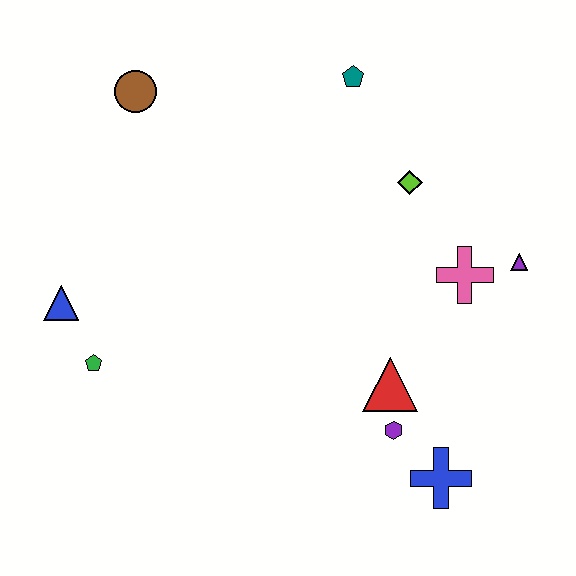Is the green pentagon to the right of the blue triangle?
Yes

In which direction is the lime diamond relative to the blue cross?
The lime diamond is above the blue cross.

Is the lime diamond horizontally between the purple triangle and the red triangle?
Yes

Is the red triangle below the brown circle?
Yes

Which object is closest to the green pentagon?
The blue triangle is closest to the green pentagon.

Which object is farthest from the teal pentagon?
The blue cross is farthest from the teal pentagon.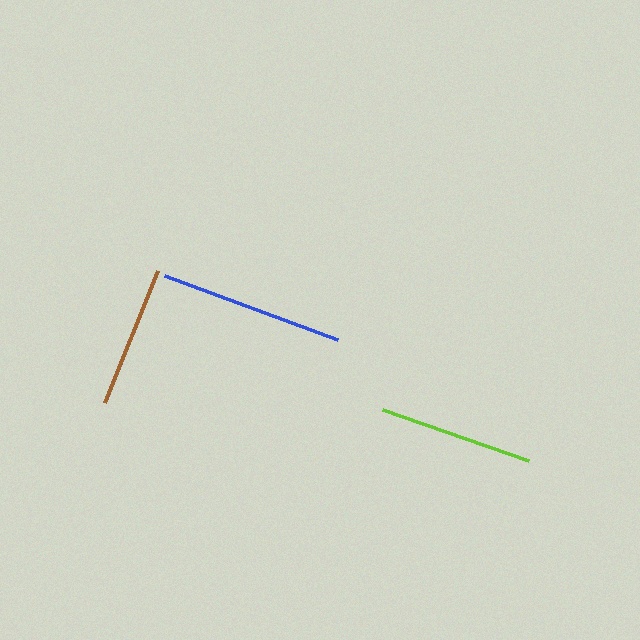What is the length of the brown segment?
The brown segment is approximately 142 pixels long.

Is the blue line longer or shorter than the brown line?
The blue line is longer than the brown line.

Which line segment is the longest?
The blue line is the longest at approximately 185 pixels.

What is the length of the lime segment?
The lime segment is approximately 155 pixels long.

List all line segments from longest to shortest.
From longest to shortest: blue, lime, brown.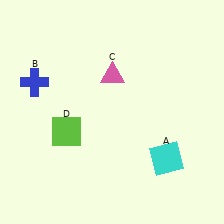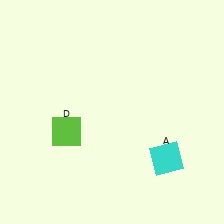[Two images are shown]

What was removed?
The blue cross (B), the pink triangle (C) were removed in Image 2.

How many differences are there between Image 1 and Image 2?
There are 2 differences between the two images.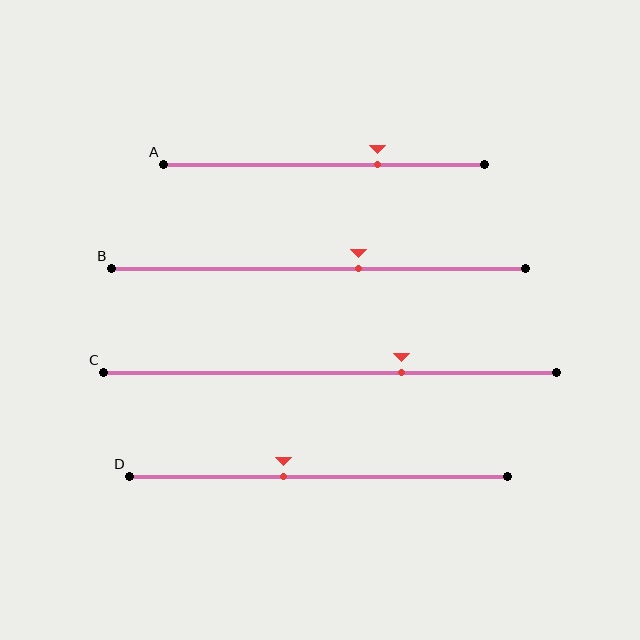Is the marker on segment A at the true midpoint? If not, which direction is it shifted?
No, the marker on segment A is shifted to the right by about 17% of the segment length.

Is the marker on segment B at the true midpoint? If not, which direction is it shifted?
No, the marker on segment B is shifted to the right by about 10% of the segment length.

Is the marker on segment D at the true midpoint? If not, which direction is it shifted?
No, the marker on segment D is shifted to the left by about 9% of the segment length.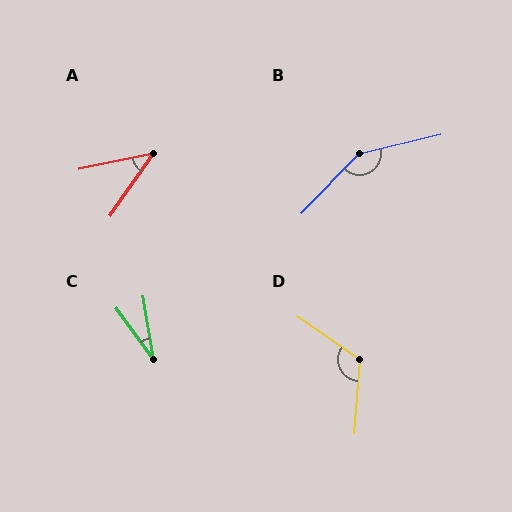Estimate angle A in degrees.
Approximately 43 degrees.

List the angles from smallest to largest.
C (27°), A (43°), D (120°), B (148°).